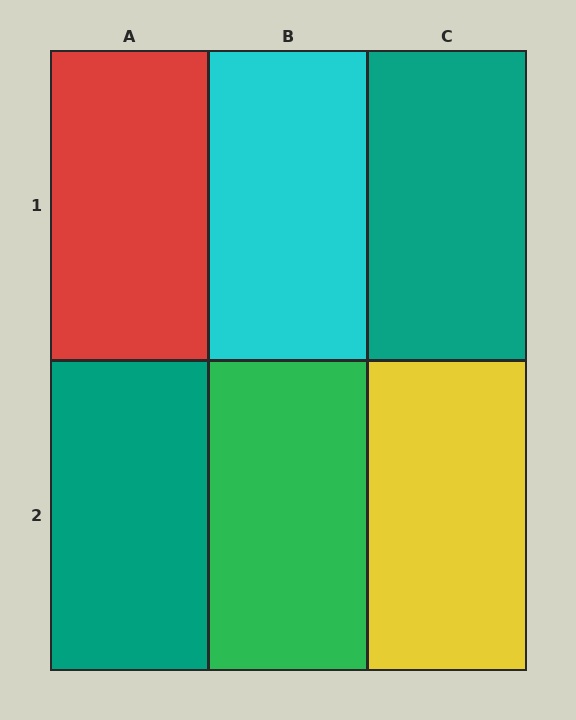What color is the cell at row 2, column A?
Teal.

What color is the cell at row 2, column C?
Yellow.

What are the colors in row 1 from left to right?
Red, cyan, teal.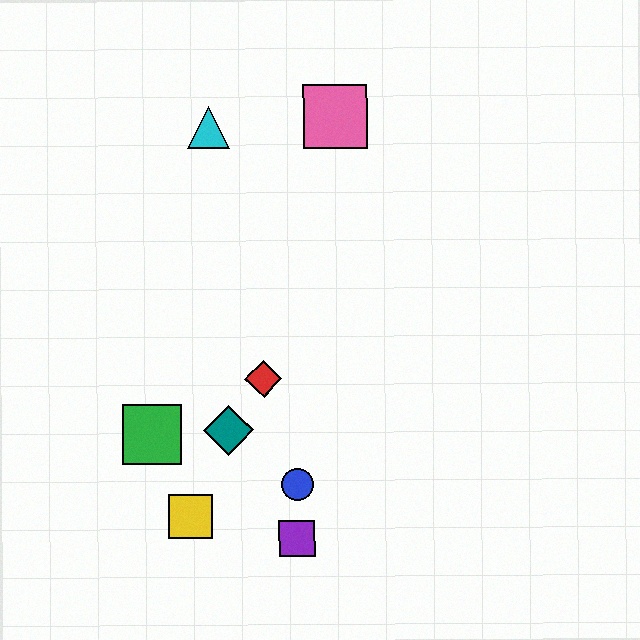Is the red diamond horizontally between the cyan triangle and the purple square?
Yes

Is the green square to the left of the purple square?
Yes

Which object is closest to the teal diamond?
The red diamond is closest to the teal diamond.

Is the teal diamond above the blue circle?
Yes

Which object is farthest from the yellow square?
The pink square is farthest from the yellow square.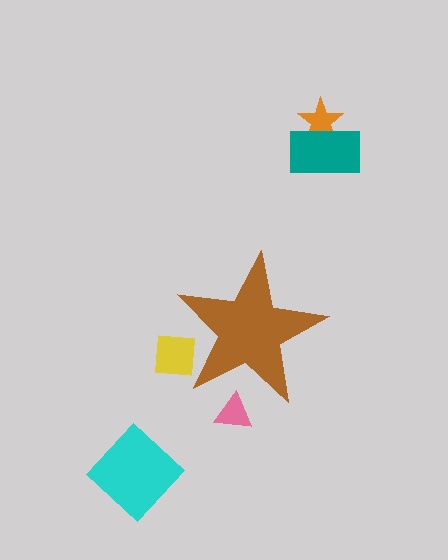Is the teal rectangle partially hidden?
No, the teal rectangle is fully visible.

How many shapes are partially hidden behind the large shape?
2 shapes are partially hidden.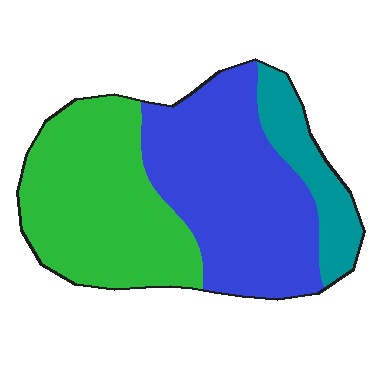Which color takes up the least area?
Teal, at roughly 15%.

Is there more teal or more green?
Green.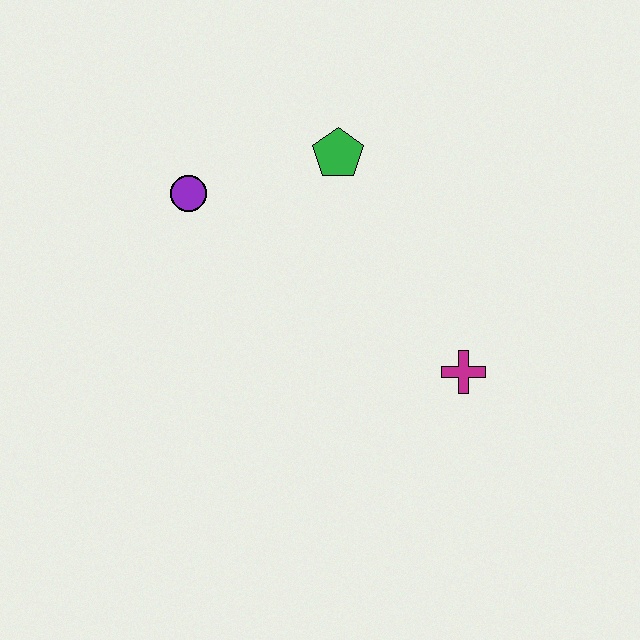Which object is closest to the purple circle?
The green pentagon is closest to the purple circle.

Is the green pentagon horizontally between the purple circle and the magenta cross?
Yes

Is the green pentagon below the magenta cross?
No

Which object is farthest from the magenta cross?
The purple circle is farthest from the magenta cross.